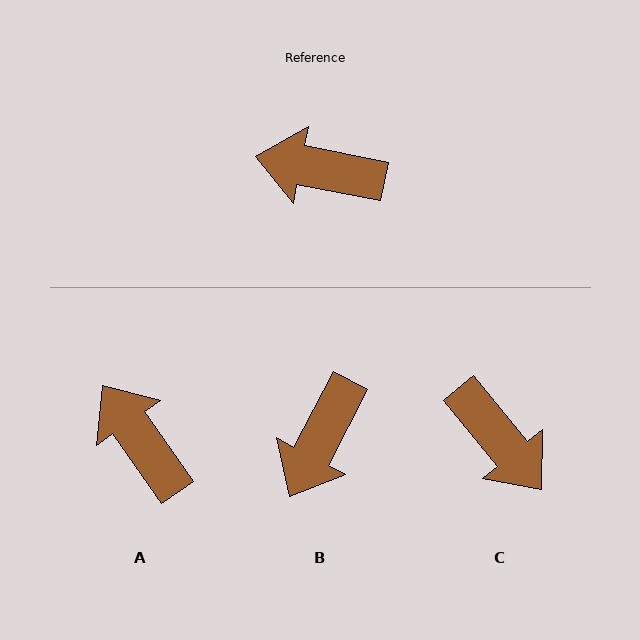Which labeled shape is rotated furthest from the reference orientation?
C, about 141 degrees away.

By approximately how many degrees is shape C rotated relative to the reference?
Approximately 141 degrees counter-clockwise.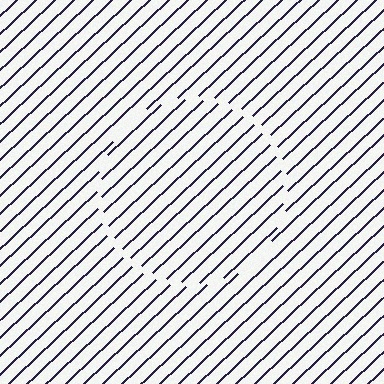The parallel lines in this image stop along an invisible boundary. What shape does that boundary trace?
An illusory circle. The interior of the shape contains the same grating, shifted by half a period — the contour is defined by the phase discontinuity where line-ends from the inner and outer gratings abut.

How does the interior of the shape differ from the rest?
The interior of the shape contains the same grating, shifted by half a period — the contour is defined by the phase discontinuity where line-ends from the inner and outer gratings abut.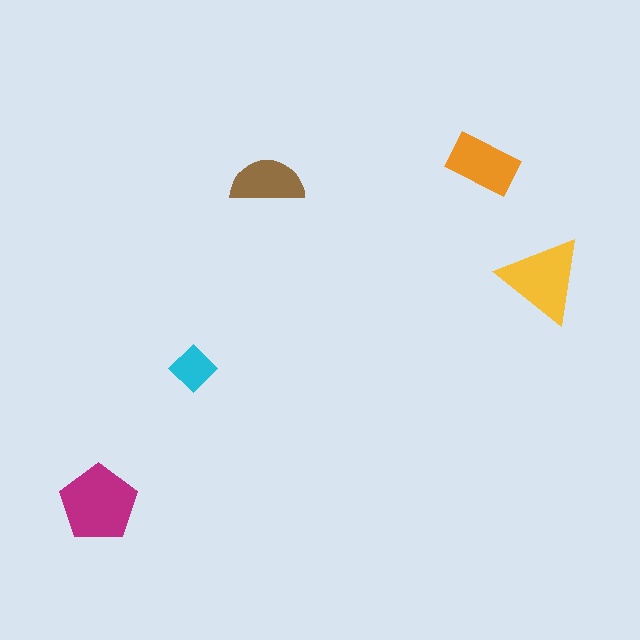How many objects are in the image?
There are 5 objects in the image.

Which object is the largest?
The magenta pentagon.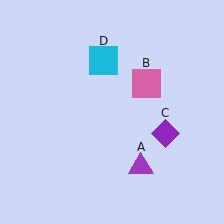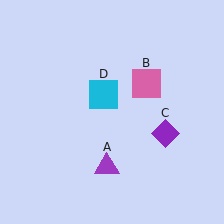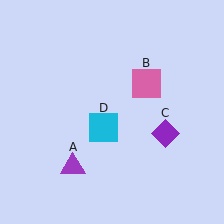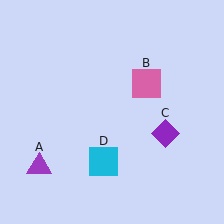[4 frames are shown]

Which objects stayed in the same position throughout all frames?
Pink square (object B) and purple diamond (object C) remained stationary.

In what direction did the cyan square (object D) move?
The cyan square (object D) moved down.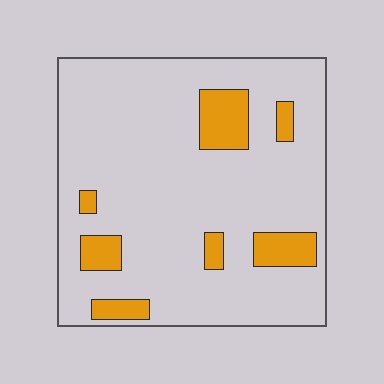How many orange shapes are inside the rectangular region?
7.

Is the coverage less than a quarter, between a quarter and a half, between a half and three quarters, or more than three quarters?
Less than a quarter.